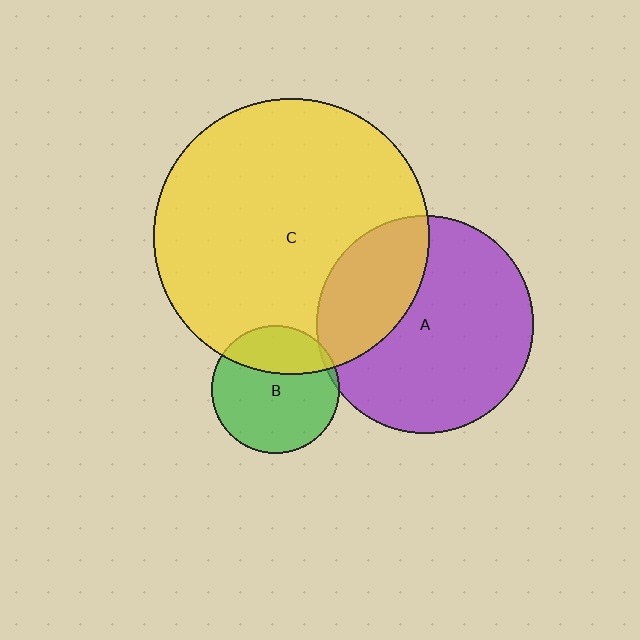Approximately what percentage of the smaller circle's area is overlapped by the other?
Approximately 30%.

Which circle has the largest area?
Circle C (yellow).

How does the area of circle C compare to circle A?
Approximately 1.6 times.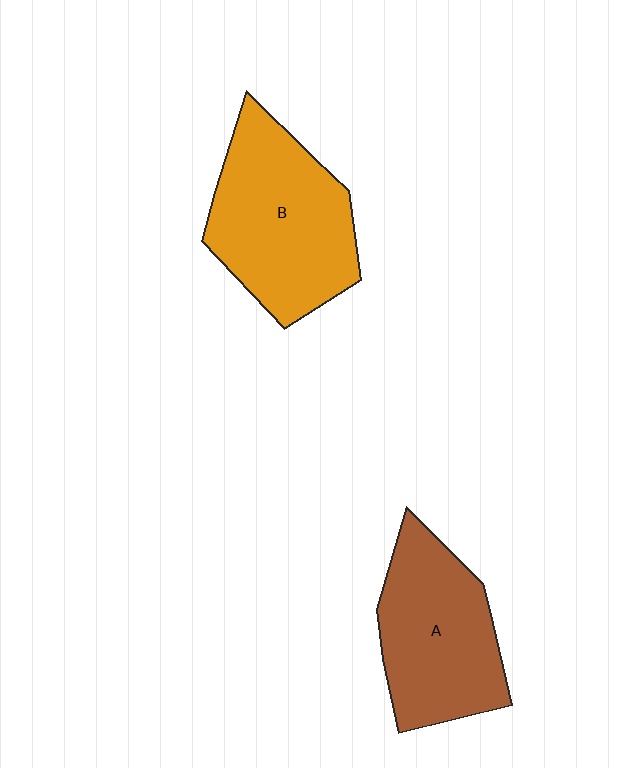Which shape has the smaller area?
Shape A (brown).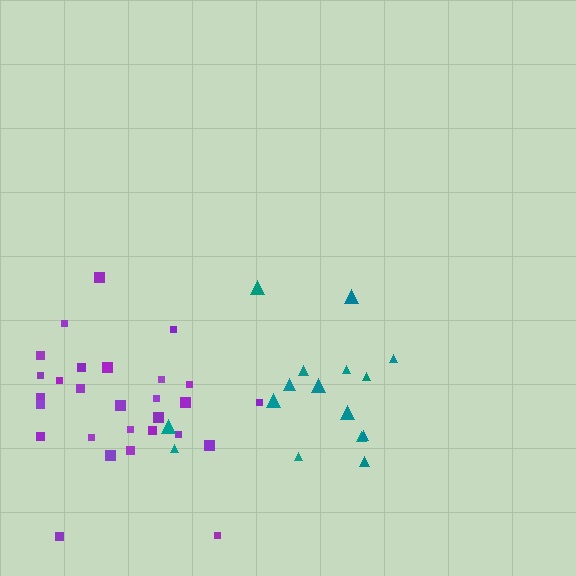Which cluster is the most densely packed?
Purple.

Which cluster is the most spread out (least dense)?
Teal.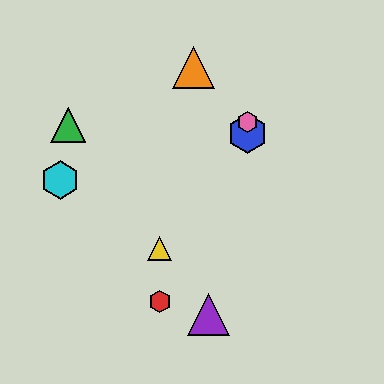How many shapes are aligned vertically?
2 shapes (the blue hexagon, the pink hexagon) are aligned vertically.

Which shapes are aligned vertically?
The blue hexagon, the pink hexagon are aligned vertically.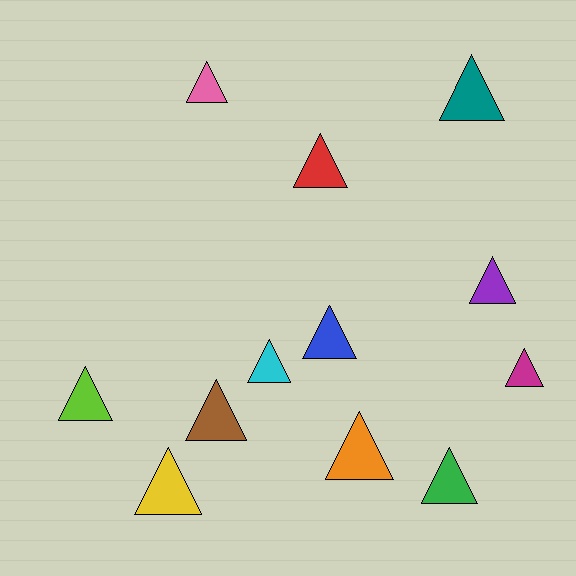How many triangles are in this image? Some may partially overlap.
There are 12 triangles.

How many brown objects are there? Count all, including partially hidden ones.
There is 1 brown object.